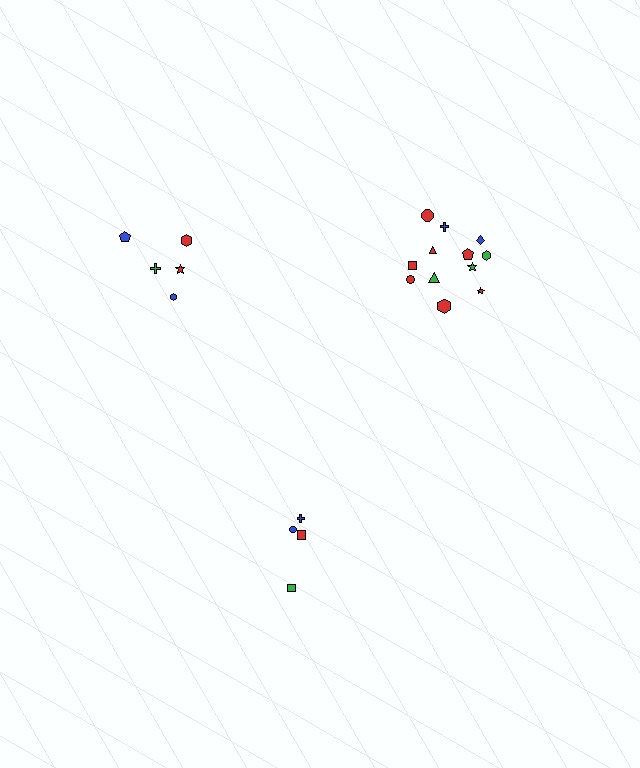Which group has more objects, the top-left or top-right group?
The top-right group.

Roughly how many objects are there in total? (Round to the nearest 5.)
Roughly 20 objects in total.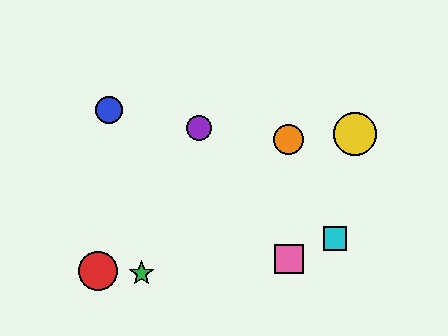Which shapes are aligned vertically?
The orange circle, the pink square are aligned vertically.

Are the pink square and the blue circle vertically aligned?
No, the pink square is at x≈289 and the blue circle is at x≈109.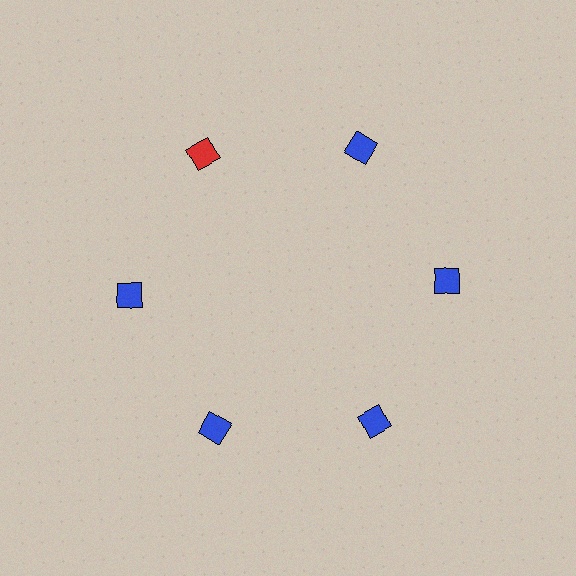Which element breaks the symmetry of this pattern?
The red diamond at roughly the 11 o'clock position breaks the symmetry. All other shapes are blue diamonds.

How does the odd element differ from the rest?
It has a different color: red instead of blue.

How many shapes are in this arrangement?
There are 6 shapes arranged in a ring pattern.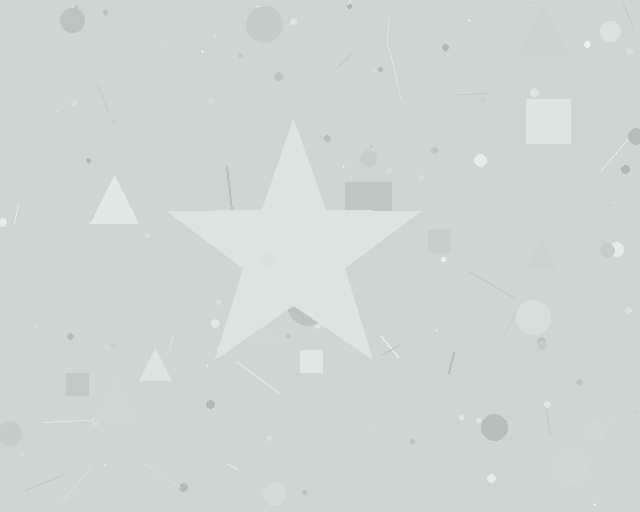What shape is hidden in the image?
A star is hidden in the image.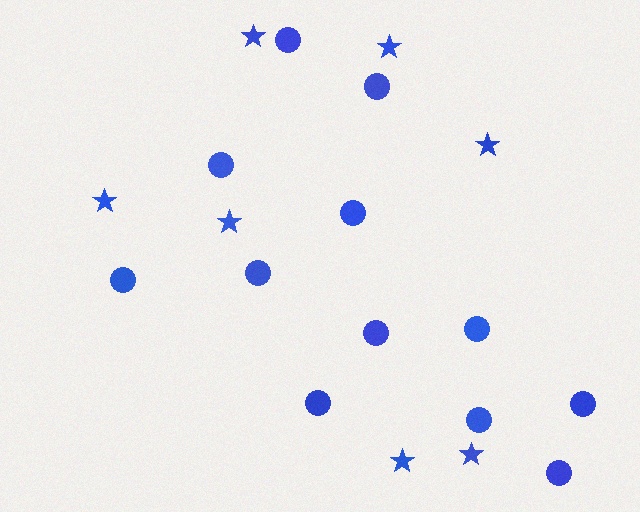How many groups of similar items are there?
There are 2 groups: one group of circles (12) and one group of stars (7).